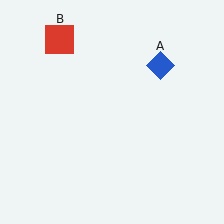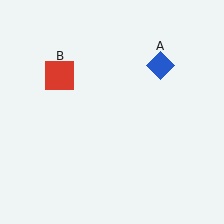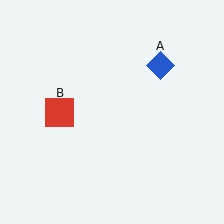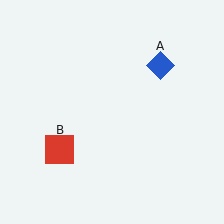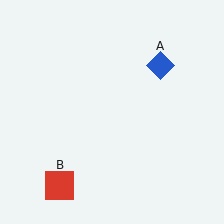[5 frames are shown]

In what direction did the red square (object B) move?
The red square (object B) moved down.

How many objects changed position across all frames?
1 object changed position: red square (object B).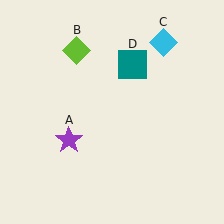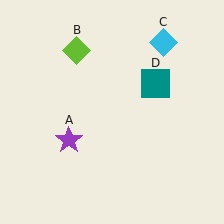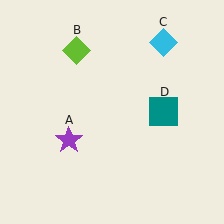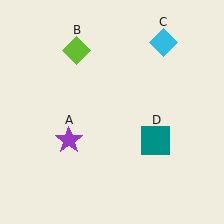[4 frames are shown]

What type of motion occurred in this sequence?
The teal square (object D) rotated clockwise around the center of the scene.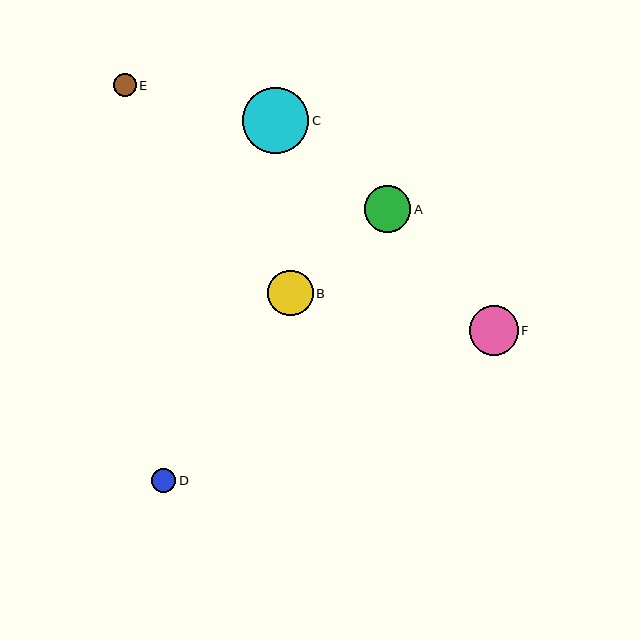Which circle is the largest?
Circle C is the largest with a size of approximately 66 pixels.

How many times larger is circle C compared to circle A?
Circle C is approximately 1.4 times the size of circle A.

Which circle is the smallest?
Circle E is the smallest with a size of approximately 23 pixels.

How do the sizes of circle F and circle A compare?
Circle F and circle A are approximately the same size.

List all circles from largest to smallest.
From largest to smallest: C, F, A, B, D, E.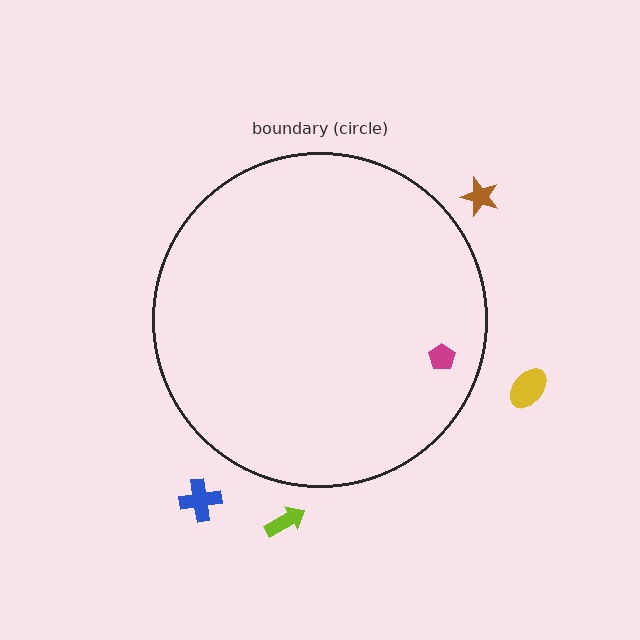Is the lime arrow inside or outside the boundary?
Outside.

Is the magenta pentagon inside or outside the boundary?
Inside.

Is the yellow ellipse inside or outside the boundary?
Outside.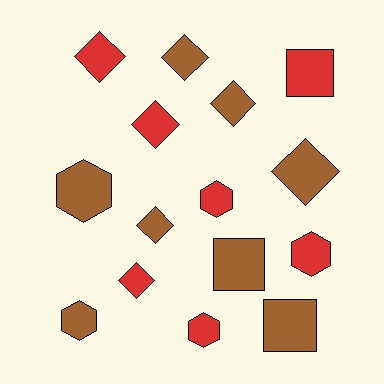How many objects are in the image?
There are 15 objects.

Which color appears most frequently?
Brown, with 8 objects.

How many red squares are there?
There is 1 red square.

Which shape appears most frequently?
Diamond, with 7 objects.